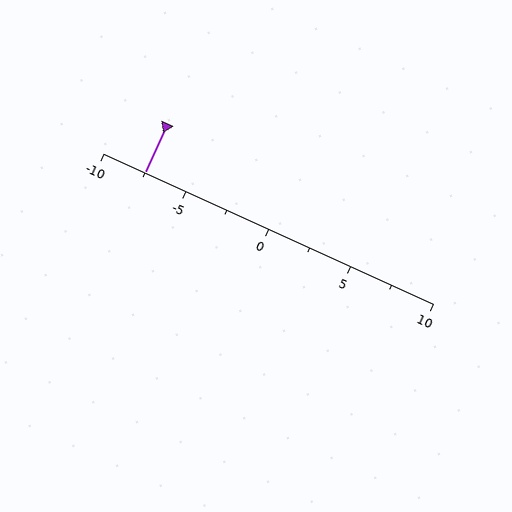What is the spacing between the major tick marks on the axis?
The major ticks are spaced 5 apart.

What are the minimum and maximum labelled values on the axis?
The axis runs from -10 to 10.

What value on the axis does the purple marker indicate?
The marker indicates approximately -7.5.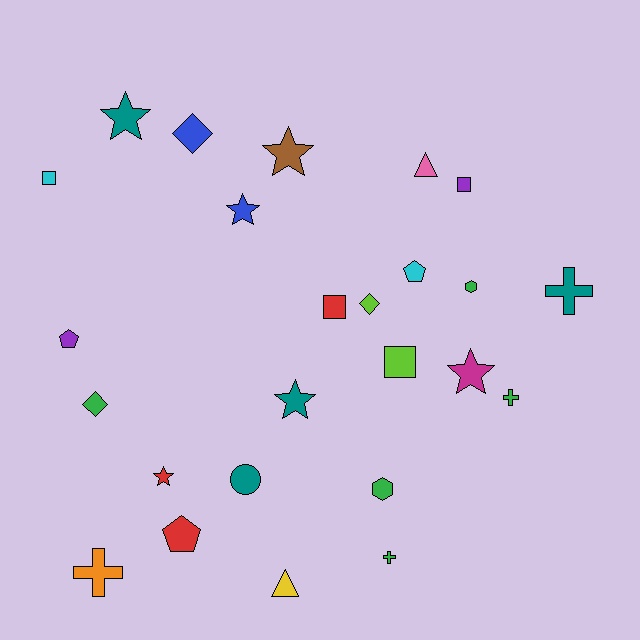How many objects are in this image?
There are 25 objects.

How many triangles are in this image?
There are 2 triangles.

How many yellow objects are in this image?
There is 1 yellow object.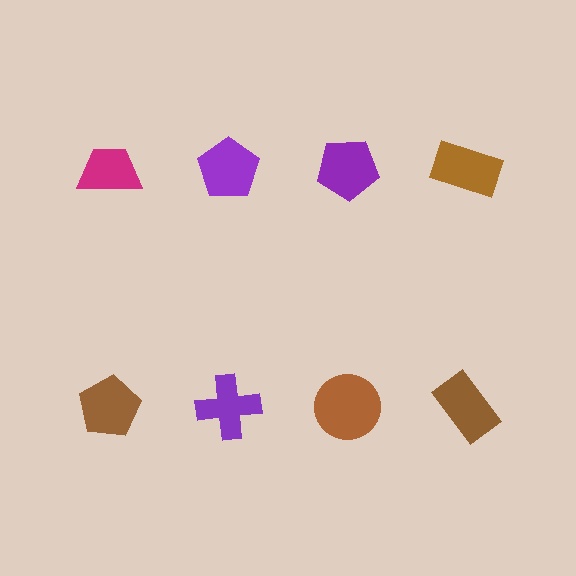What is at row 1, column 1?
A magenta trapezoid.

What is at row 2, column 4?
A brown rectangle.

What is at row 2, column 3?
A brown circle.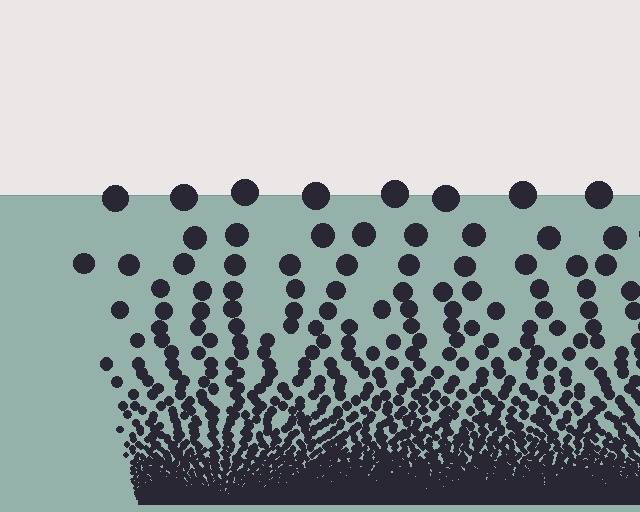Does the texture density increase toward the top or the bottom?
Density increases toward the bottom.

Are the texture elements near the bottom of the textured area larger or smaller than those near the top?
Smaller. The gradient is inverted — elements near the bottom are smaller and denser.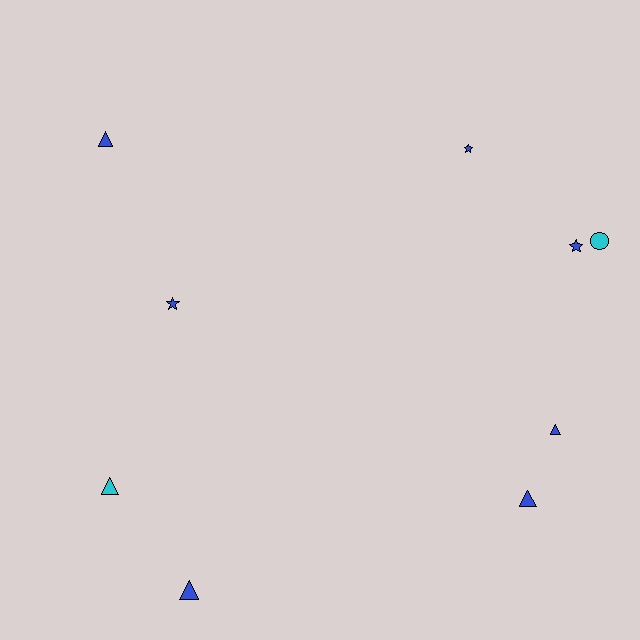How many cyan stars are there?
There are no cyan stars.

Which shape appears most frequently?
Triangle, with 5 objects.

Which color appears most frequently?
Blue, with 7 objects.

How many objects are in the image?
There are 9 objects.